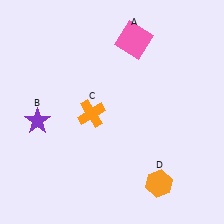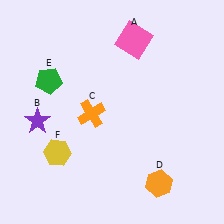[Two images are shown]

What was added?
A green pentagon (E), a yellow hexagon (F) were added in Image 2.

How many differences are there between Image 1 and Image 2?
There are 2 differences between the two images.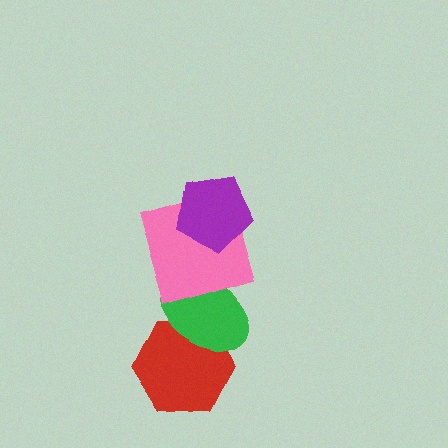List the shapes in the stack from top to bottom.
From top to bottom: the purple pentagon, the pink square, the green ellipse, the red hexagon.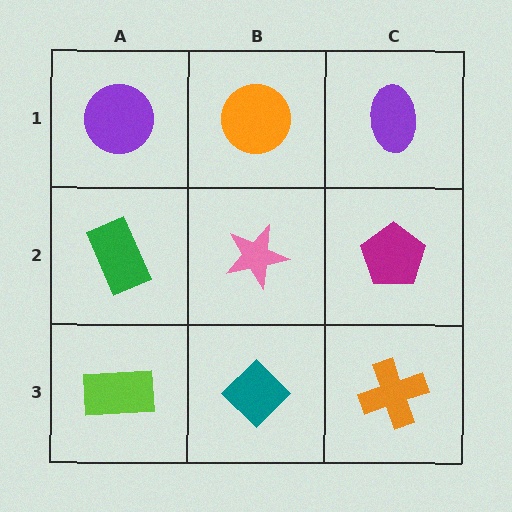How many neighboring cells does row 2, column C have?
3.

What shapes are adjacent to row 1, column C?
A magenta pentagon (row 2, column C), an orange circle (row 1, column B).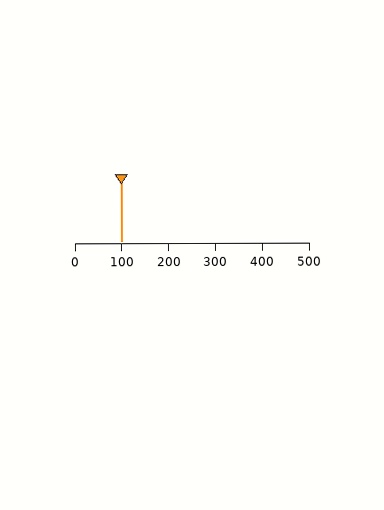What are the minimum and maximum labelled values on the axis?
The axis runs from 0 to 500.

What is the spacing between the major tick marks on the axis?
The major ticks are spaced 100 apart.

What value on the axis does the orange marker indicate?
The marker indicates approximately 100.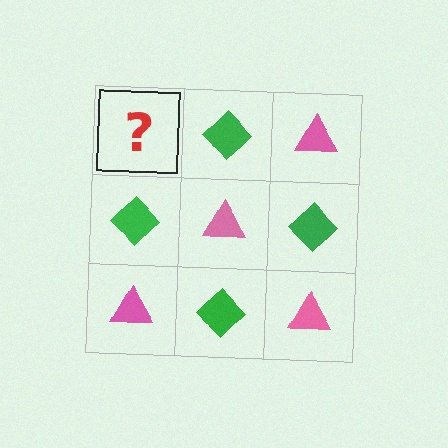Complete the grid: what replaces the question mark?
The question mark should be replaced with a pink triangle.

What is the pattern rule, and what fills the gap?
The rule is that it alternates pink triangle and green diamond in a checkerboard pattern. The gap should be filled with a pink triangle.